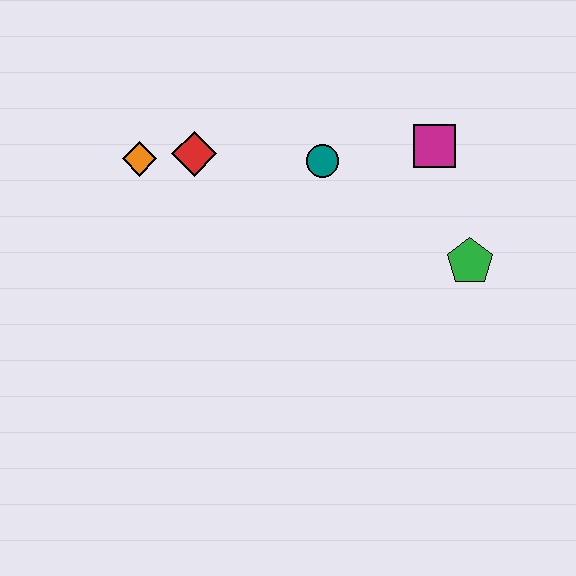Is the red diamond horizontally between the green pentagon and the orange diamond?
Yes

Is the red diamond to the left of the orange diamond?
No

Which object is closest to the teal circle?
The magenta square is closest to the teal circle.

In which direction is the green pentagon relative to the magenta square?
The green pentagon is below the magenta square.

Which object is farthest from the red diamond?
The green pentagon is farthest from the red diamond.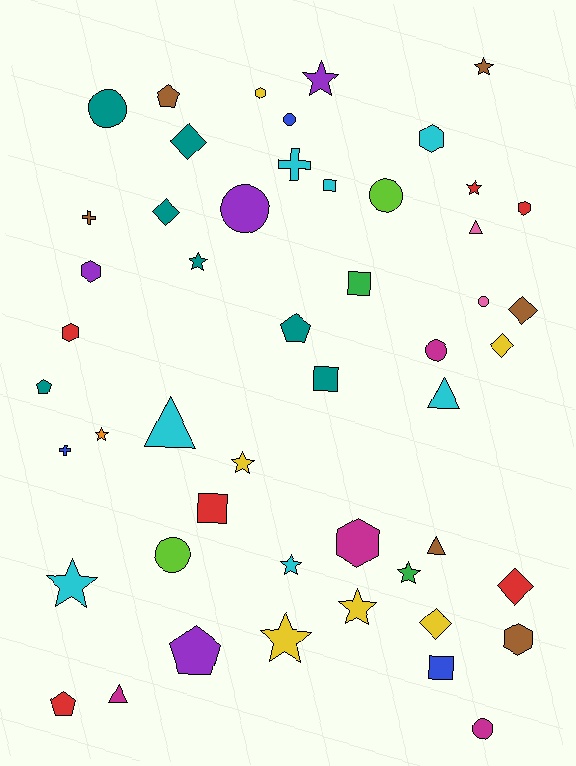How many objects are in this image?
There are 50 objects.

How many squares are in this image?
There are 5 squares.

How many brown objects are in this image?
There are 6 brown objects.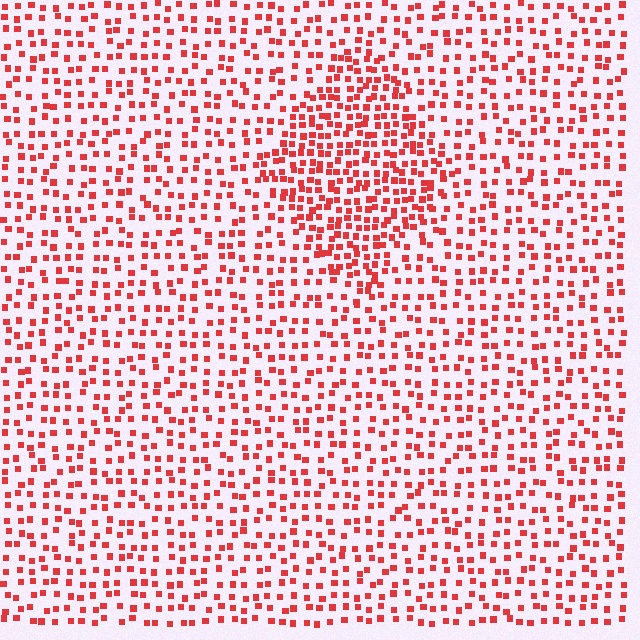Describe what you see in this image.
The image contains small red elements arranged at two different densities. A diamond-shaped region is visible where the elements are more densely packed than the surrounding area.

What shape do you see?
I see a diamond.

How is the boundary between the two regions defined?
The boundary is defined by a change in element density (approximately 1.8x ratio). All elements are the same color, size, and shape.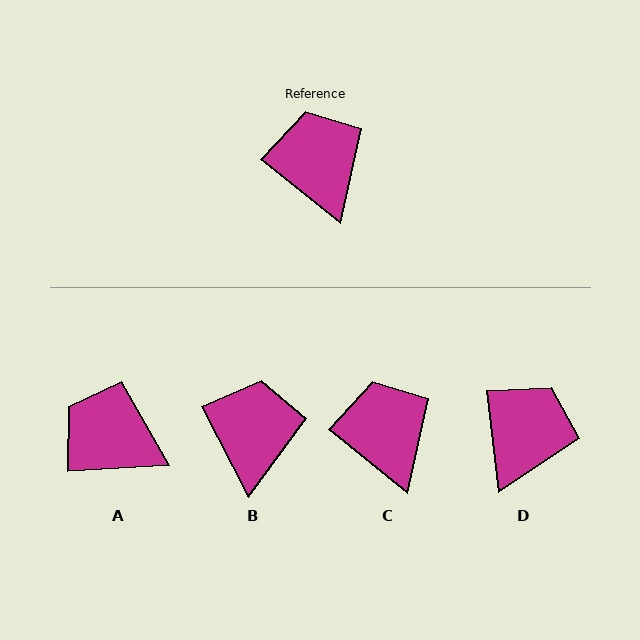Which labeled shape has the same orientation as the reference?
C.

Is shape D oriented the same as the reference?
No, it is off by about 44 degrees.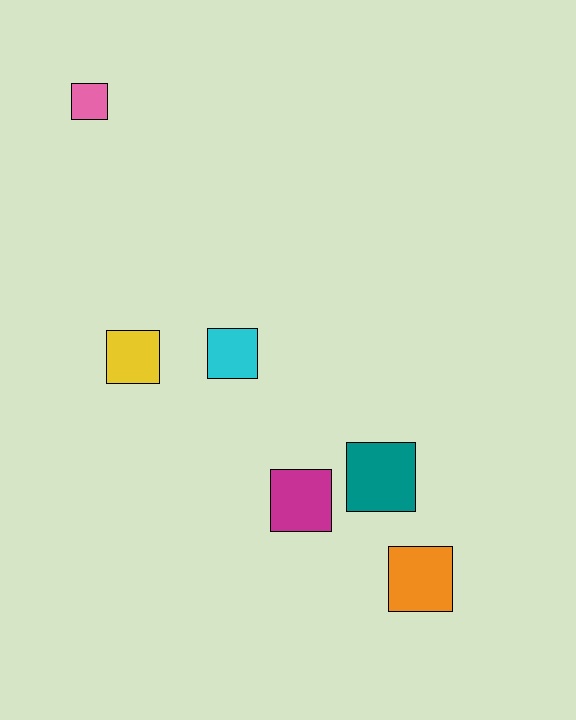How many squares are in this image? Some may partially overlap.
There are 6 squares.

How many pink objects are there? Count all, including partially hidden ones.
There is 1 pink object.